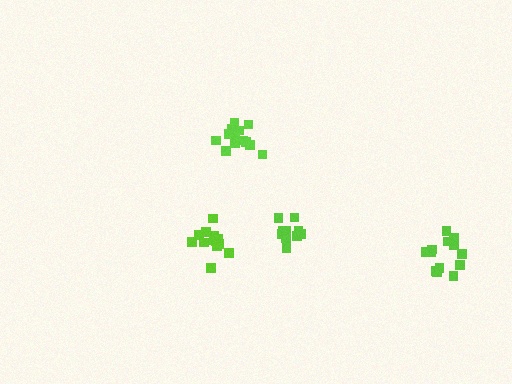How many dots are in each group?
Group 1: 13 dots, Group 2: 13 dots, Group 3: 10 dots, Group 4: 14 dots (50 total).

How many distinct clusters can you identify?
There are 4 distinct clusters.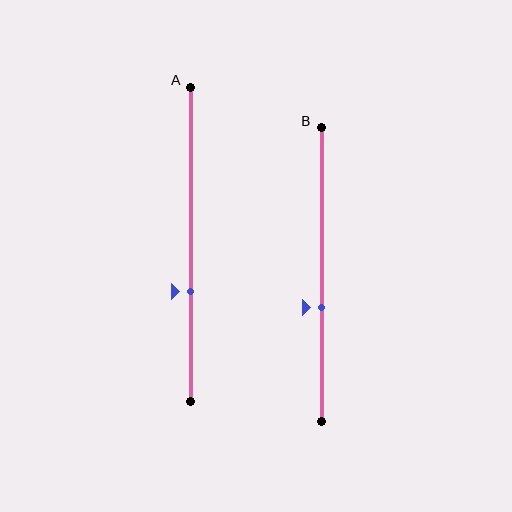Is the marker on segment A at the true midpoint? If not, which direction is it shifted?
No, the marker on segment A is shifted downward by about 15% of the segment length.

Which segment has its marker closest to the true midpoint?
Segment B has its marker closest to the true midpoint.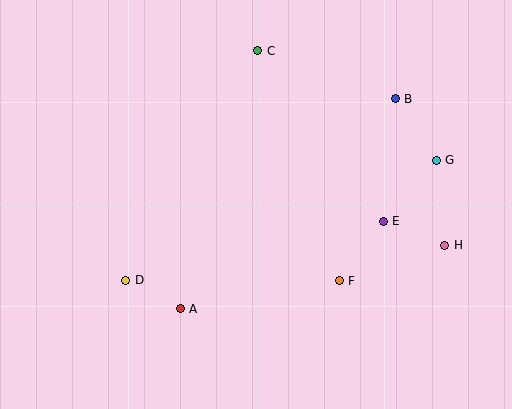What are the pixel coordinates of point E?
Point E is at (383, 221).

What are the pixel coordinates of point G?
Point G is at (436, 160).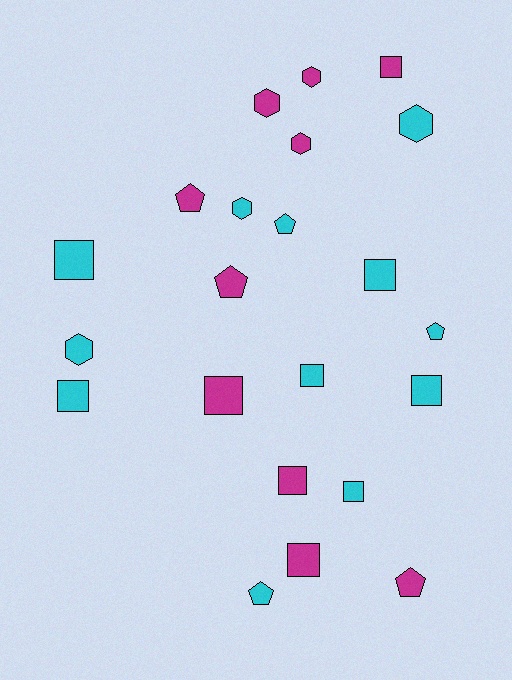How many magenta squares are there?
There are 4 magenta squares.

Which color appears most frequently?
Cyan, with 12 objects.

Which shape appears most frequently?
Square, with 10 objects.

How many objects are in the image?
There are 22 objects.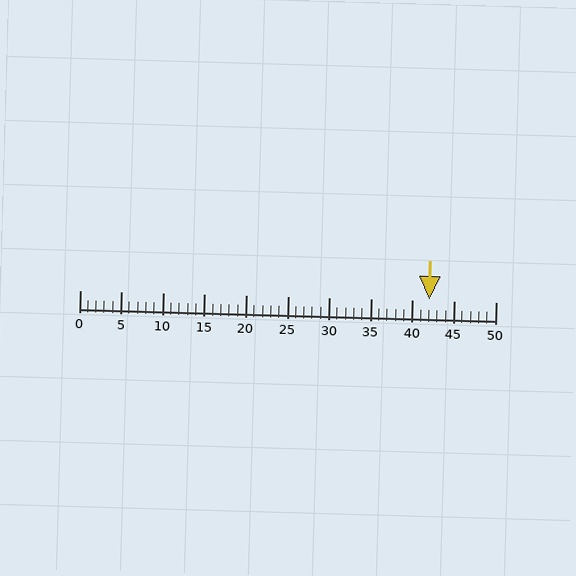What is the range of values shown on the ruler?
The ruler shows values from 0 to 50.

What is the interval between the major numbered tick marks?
The major tick marks are spaced 5 units apart.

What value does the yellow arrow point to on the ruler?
The yellow arrow points to approximately 42.